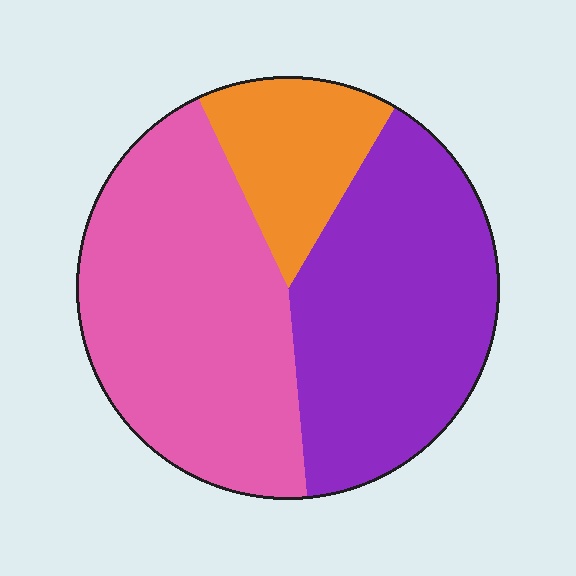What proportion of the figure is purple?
Purple covers 40% of the figure.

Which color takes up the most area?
Pink, at roughly 45%.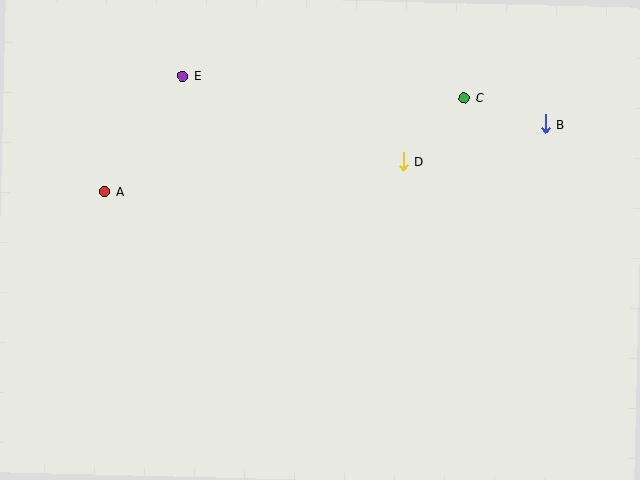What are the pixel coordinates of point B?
Point B is at (545, 124).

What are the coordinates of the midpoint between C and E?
The midpoint between C and E is at (323, 87).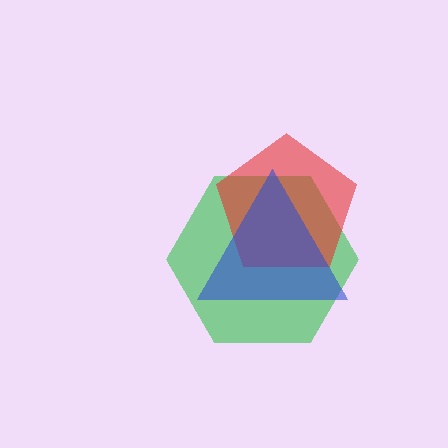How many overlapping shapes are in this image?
There are 3 overlapping shapes in the image.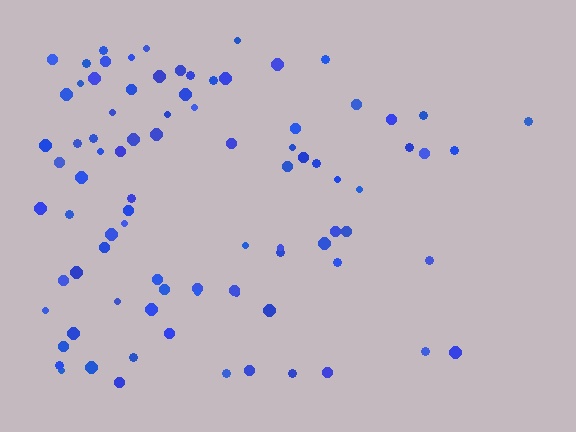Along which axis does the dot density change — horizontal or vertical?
Horizontal.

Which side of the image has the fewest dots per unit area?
The right.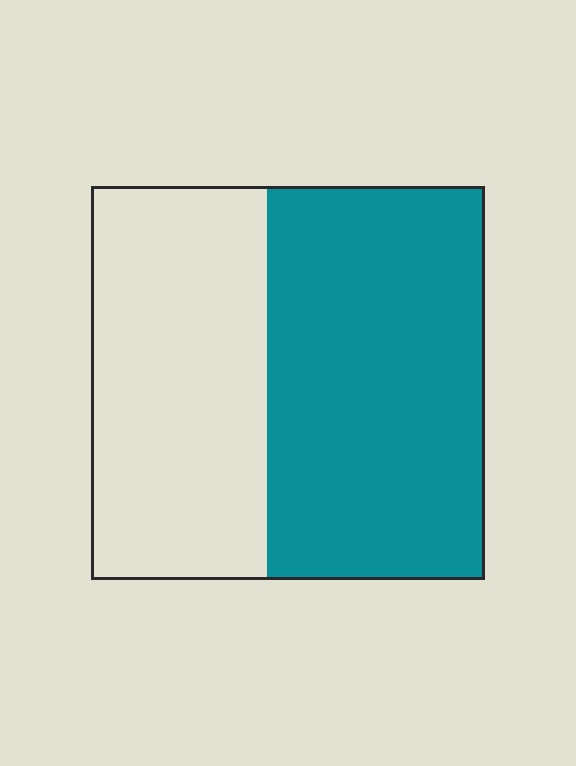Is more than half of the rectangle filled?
Yes.